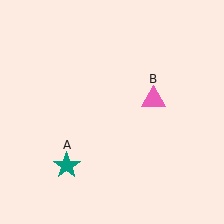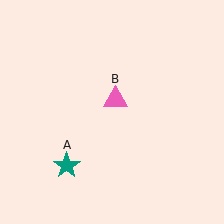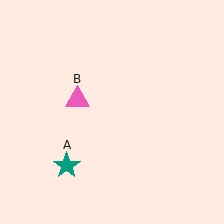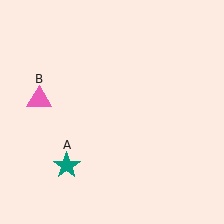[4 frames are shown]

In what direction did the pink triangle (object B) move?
The pink triangle (object B) moved left.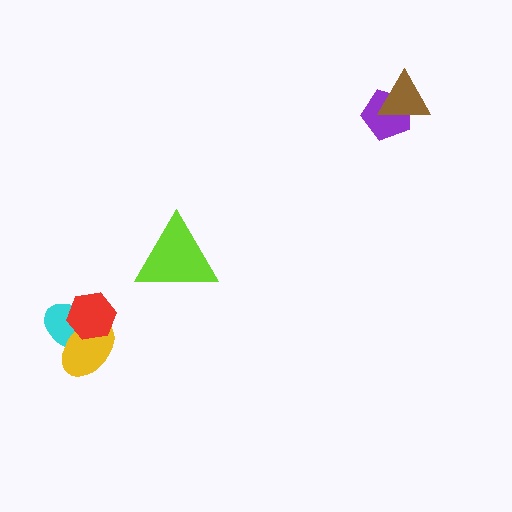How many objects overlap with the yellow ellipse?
2 objects overlap with the yellow ellipse.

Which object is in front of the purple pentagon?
The brown triangle is in front of the purple pentagon.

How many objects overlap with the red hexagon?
2 objects overlap with the red hexagon.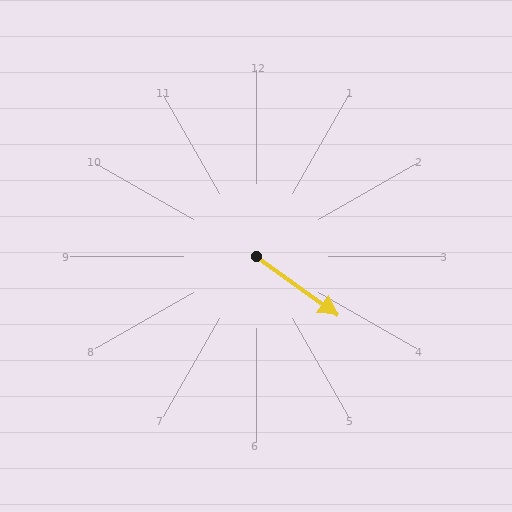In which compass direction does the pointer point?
Southeast.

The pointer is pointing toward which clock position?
Roughly 4 o'clock.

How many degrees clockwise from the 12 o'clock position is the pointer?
Approximately 126 degrees.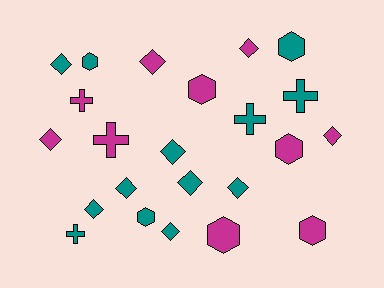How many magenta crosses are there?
There are 2 magenta crosses.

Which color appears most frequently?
Teal, with 13 objects.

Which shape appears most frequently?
Diamond, with 11 objects.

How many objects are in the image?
There are 23 objects.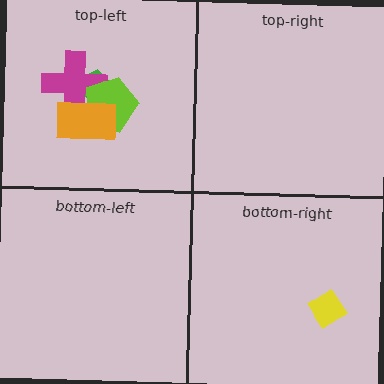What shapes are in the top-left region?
The green trapezoid, the magenta cross, the lime pentagon, the orange rectangle.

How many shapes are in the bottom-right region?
1.